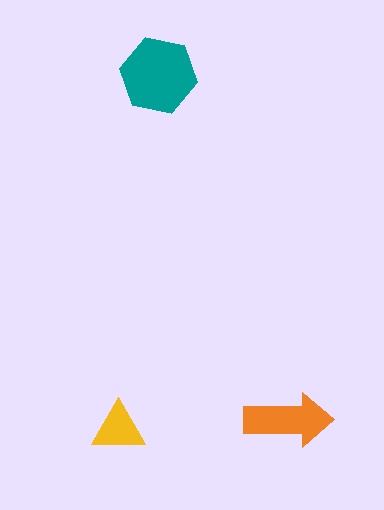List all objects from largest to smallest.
The teal hexagon, the orange arrow, the yellow triangle.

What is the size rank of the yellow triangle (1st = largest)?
3rd.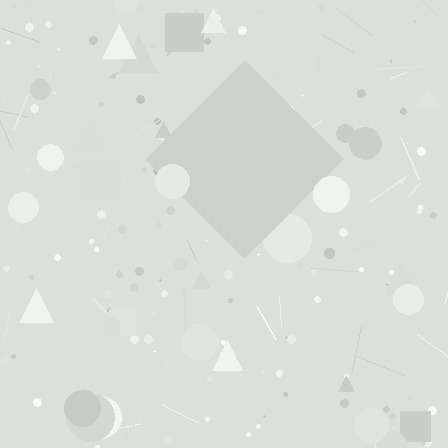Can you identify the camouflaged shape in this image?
The camouflaged shape is a diamond.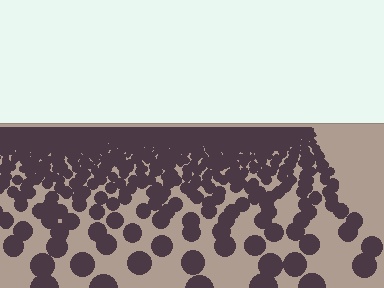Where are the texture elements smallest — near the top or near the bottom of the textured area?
Near the top.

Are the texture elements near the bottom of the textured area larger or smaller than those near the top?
Larger. Near the bottom, elements are closer to the viewer and appear at a bigger on-screen size.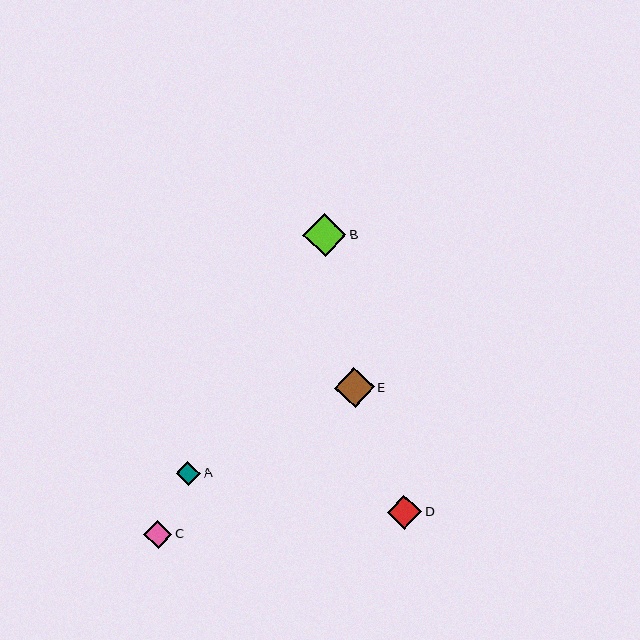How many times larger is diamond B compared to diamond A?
Diamond B is approximately 1.8 times the size of diamond A.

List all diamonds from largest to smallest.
From largest to smallest: B, E, D, C, A.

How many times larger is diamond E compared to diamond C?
Diamond E is approximately 1.4 times the size of diamond C.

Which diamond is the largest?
Diamond B is the largest with a size of approximately 43 pixels.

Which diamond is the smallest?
Diamond A is the smallest with a size of approximately 24 pixels.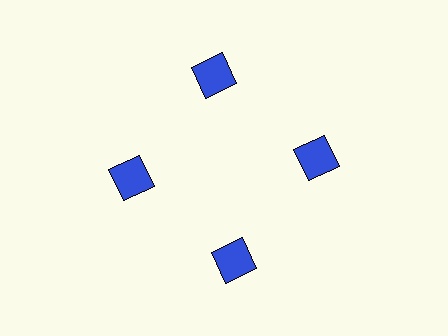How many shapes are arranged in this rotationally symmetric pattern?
There are 4 shapes, arranged in 4 groups of 1.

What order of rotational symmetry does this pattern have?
This pattern has 4-fold rotational symmetry.